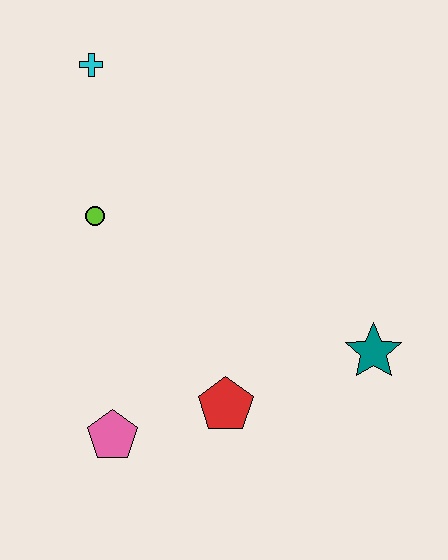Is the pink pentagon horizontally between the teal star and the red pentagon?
No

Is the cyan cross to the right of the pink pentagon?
No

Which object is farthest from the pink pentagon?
The cyan cross is farthest from the pink pentagon.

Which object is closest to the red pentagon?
The pink pentagon is closest to the red pentagon.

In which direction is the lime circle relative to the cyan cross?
The lime circle is below the cyan cross.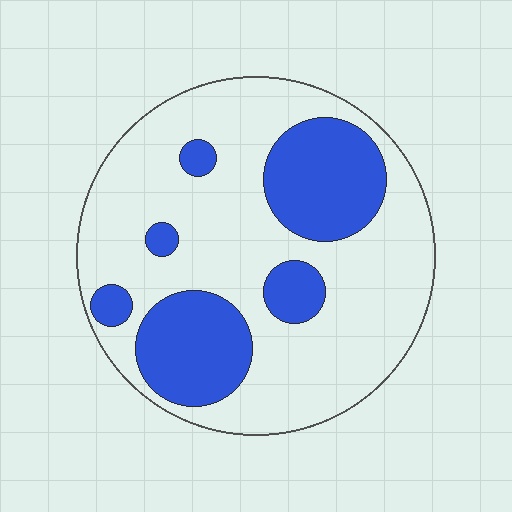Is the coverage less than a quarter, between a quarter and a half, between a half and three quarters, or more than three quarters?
Between a quarter and a half.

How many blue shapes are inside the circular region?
6.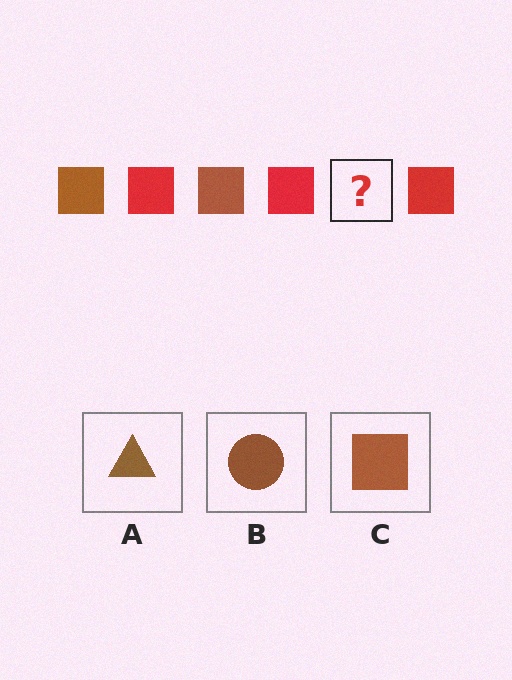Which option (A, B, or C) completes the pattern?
C.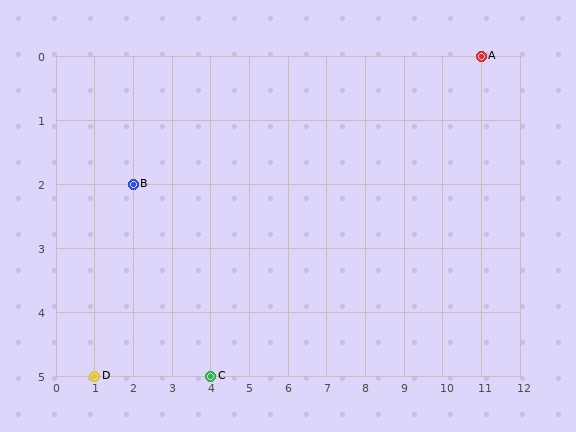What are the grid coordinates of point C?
Point C is at grid coordinates (4, 5).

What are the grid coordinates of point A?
Point A is at grid coordinates (11, 0).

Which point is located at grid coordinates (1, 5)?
Point D is at (1, 5).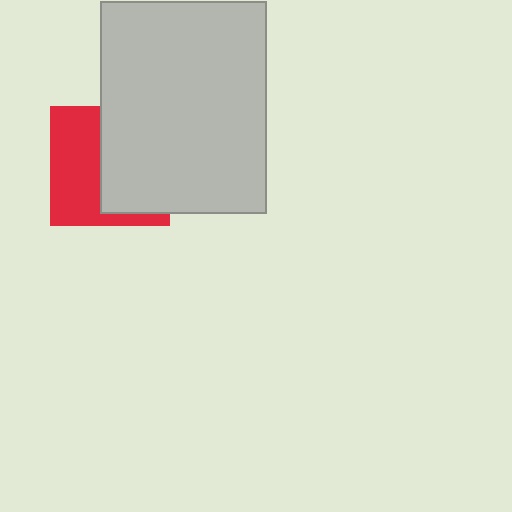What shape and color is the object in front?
The object in front is a light gray rectangle.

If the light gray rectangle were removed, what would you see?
You would see the complete red square.